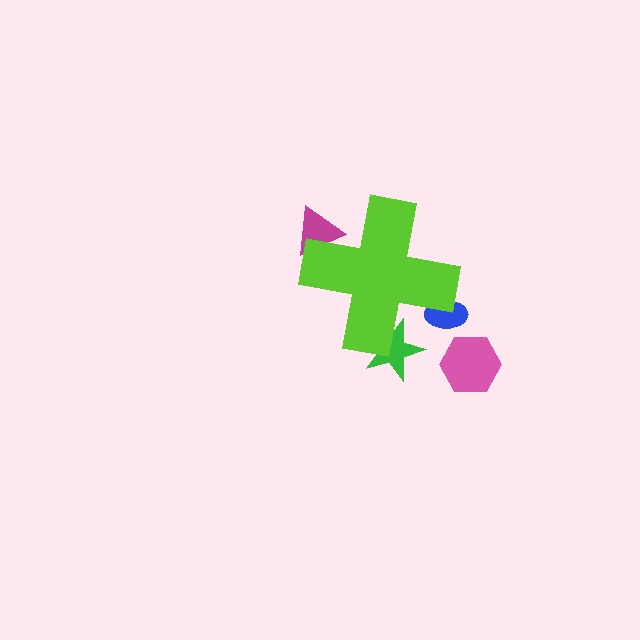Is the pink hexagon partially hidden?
No, the pink hexagon is fully visible.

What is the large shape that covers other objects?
A lime cross.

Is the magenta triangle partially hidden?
Yes, the magenta triangle is partially hidden behind the lime cross.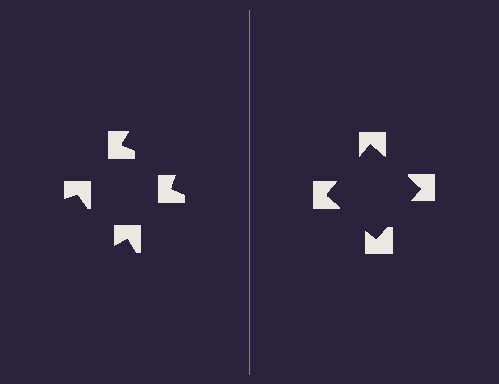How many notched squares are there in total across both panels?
8 — 4 on each side.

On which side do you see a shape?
An illusory square appears on the right side. On the left side the wedge cuts are rotated, so no coherent shape forms.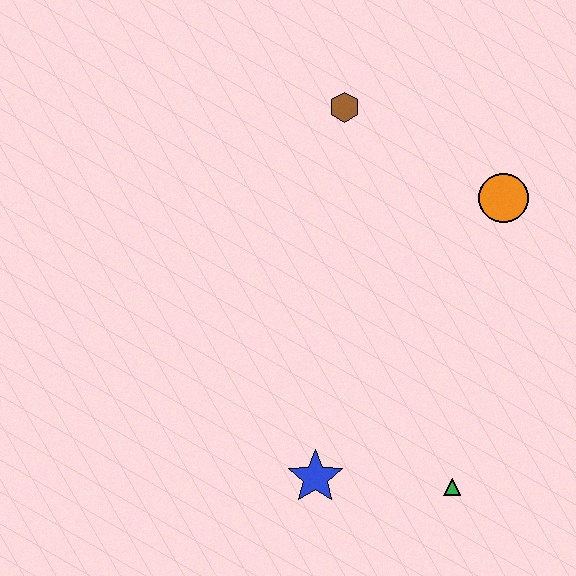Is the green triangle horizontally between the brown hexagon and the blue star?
No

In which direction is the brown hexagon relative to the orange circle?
The brown hexagon is to the left of the orange circle.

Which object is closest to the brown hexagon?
The orange circle is closest to the brown hexagon.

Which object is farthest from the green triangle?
The brown hexagon is farthest from the green triangle.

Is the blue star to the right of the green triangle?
No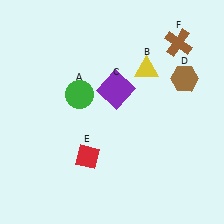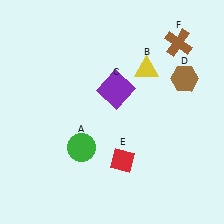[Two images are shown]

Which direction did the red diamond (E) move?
The red diamond (E) moved right.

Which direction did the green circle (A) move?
The green circle (A) moved down.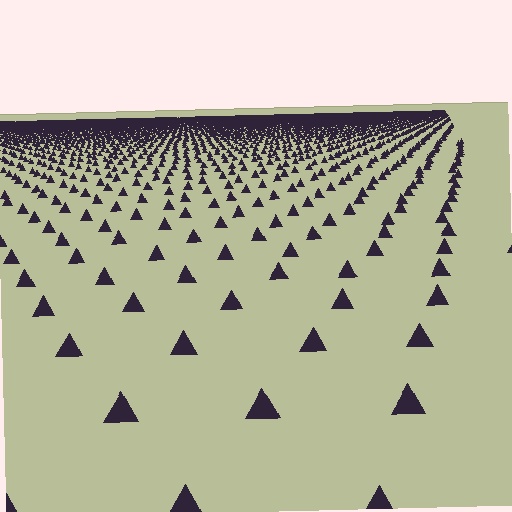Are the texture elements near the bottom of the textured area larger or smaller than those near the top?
Larger. Near the bottom, elements are closer to the viewer and appear at a bigger on-screen size.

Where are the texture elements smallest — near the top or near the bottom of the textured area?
Near the top.